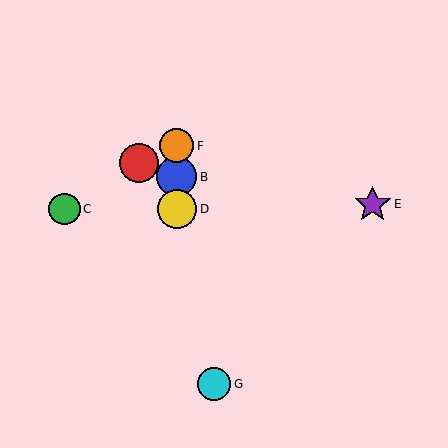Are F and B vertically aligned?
Yes, both are at x≈177.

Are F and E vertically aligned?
No, F is at x≈177 and E is at x≈373.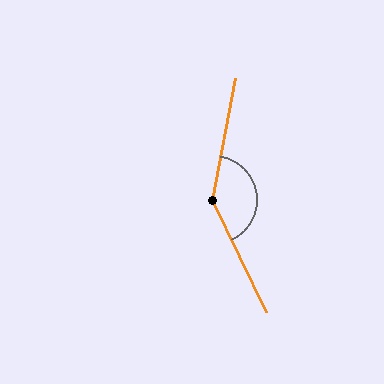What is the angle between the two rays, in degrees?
Approximately 144 degrees.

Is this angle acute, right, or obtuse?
It is obtuse.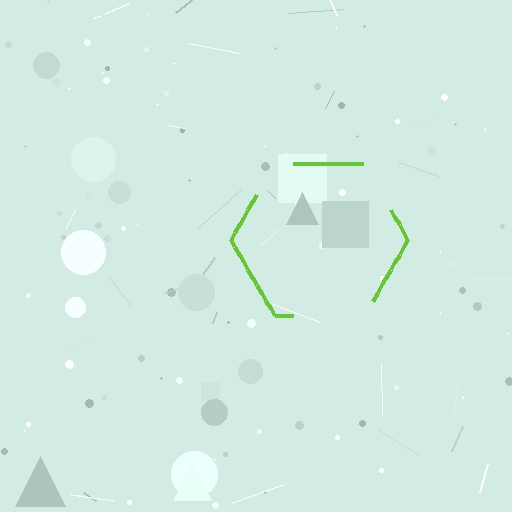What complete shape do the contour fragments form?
The contour fragments form a hexagon.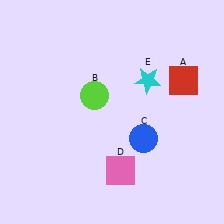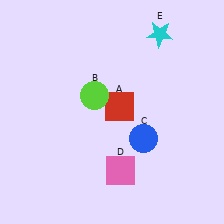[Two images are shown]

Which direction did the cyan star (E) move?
The cyan star (E) moved up.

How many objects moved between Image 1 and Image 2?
2 objects moved between the two images.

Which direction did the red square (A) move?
The red square (A) moved left.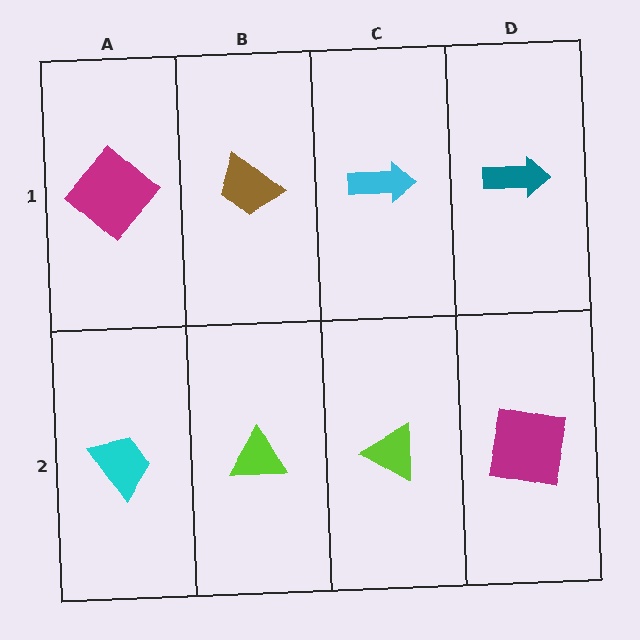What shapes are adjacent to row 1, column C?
A lime triangle (row 2, column C), a brown trapezoid (row 1, column B), a teal arrow (row 1, column D).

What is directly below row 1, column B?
A lime triangle.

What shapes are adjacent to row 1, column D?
A magenta square (row 2, column D), a cyan arrow (row 1, column C).